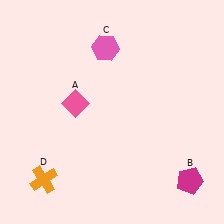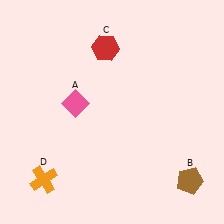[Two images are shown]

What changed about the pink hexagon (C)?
In Image 1, C is pink. In Image 2, it changed to red.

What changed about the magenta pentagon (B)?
In Image 1, B is magenta. In Image 2, it changed to brown.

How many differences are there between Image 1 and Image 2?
There are 2 differences between the two images.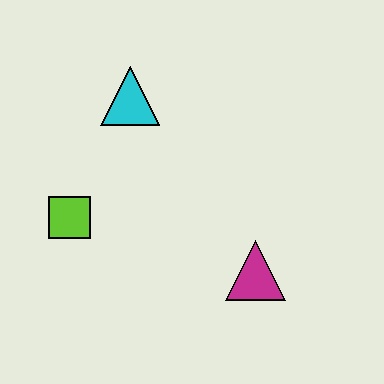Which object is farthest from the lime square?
The magenta triangle is farthest from the lime square.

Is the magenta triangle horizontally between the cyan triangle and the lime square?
No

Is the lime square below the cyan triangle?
Yes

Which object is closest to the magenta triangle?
The lime square is closest to the magenta triangle.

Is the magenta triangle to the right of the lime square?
Yes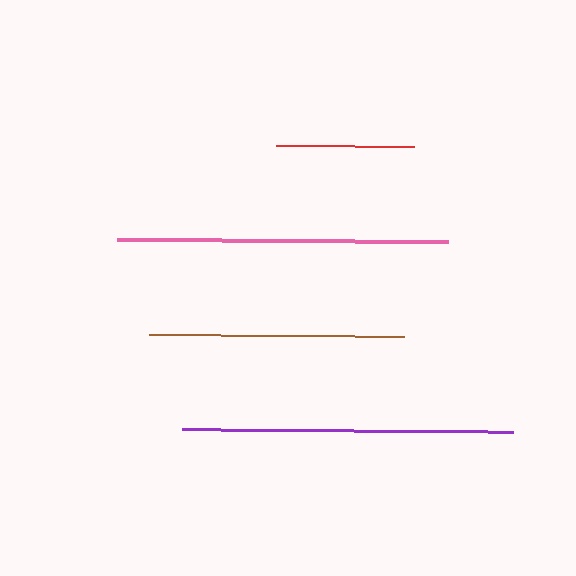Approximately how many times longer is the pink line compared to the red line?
The pink line is approximately 2.4 times the length of the red line.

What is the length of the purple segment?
The purple segment is approximately 330 pixels long.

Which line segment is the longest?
The pink line is the longest at approximately 331 pixels.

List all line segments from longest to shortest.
From longest to shortest: pink, purple, brown, red.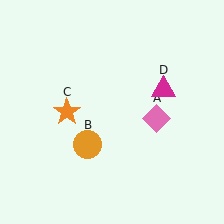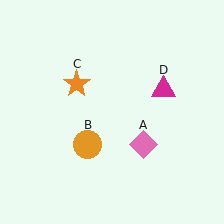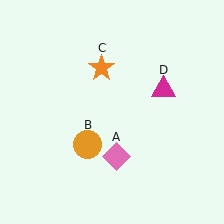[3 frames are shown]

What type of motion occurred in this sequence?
The pink diamond (object A), orange star (object C) rotated clockwise around the center of the scene.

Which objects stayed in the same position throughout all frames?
Orange circle (object B) and magenta triangle (object D) remained stationary.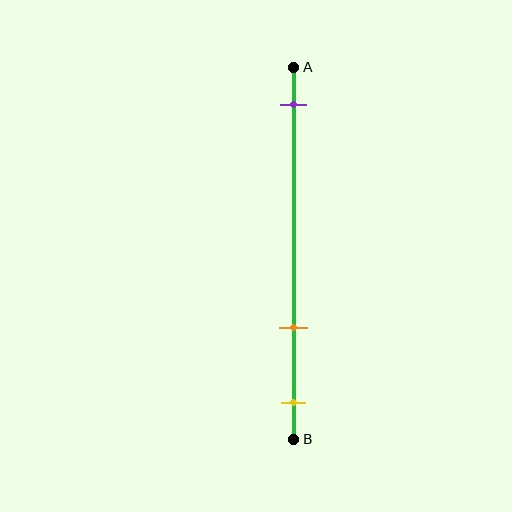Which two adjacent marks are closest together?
The orange and yellow marks are the closest adjacent pair.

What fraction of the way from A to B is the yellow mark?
The yellow mark is approximately 90% (0.9) of the way from A to B.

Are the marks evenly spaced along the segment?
No, the marks are not evenly spaced.